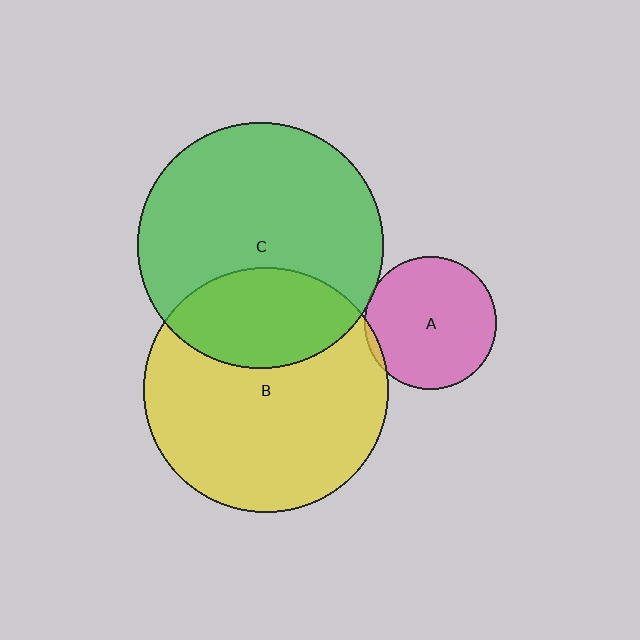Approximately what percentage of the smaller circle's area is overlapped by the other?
Approximately 5%.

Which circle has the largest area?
Circle C (green).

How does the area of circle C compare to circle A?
Approximately 3.5 times.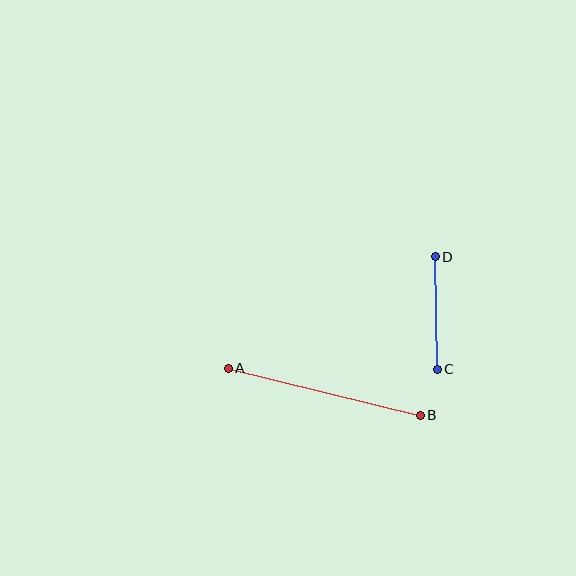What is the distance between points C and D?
The distance is approximately 112 pixels.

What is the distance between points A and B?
The distance is approximately 198 pixels.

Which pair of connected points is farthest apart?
Points A and B are farthest apart.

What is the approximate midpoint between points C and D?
The midpoint is at approximately (436, 313) pixels.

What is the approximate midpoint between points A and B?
The midpoint is at approximately (325, 391) pixels.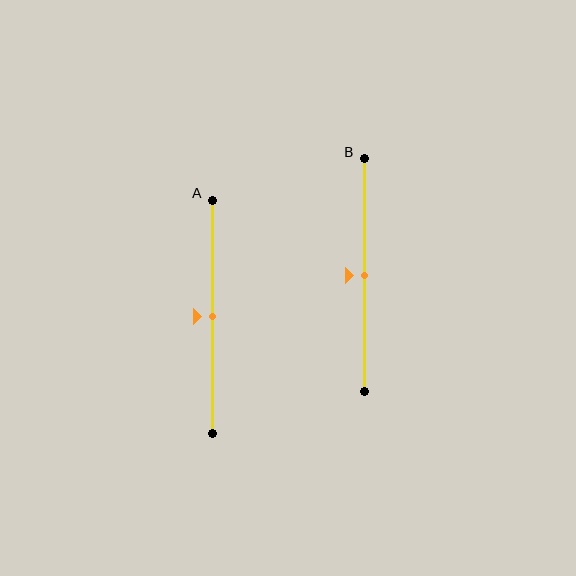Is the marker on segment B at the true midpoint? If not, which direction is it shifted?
Yes, the marker on segment B is at the true midpoint.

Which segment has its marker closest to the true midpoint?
Segment A has its marker closest to the true midpoint.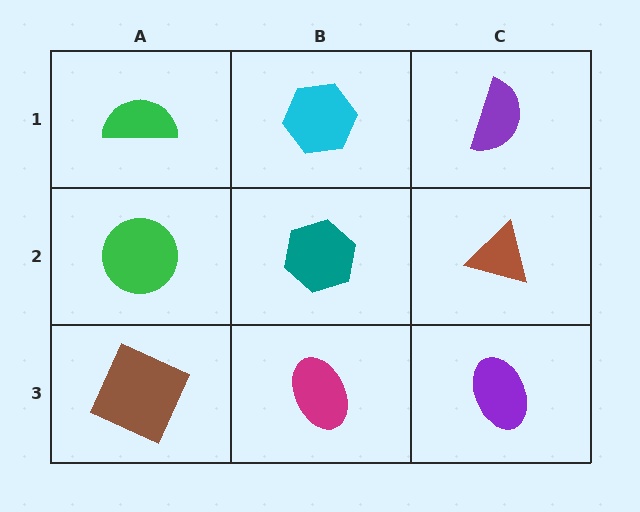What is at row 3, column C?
A purple ellipse.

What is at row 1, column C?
A purple semicircle.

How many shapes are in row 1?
3 shapes.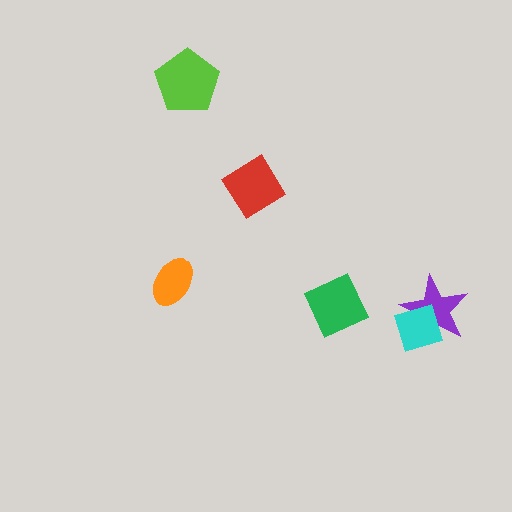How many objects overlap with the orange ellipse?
0 objects overlap with the orange ellipse.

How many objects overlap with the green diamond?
0 objects overlap with the green diamond.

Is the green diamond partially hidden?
No, no other shape covers it.